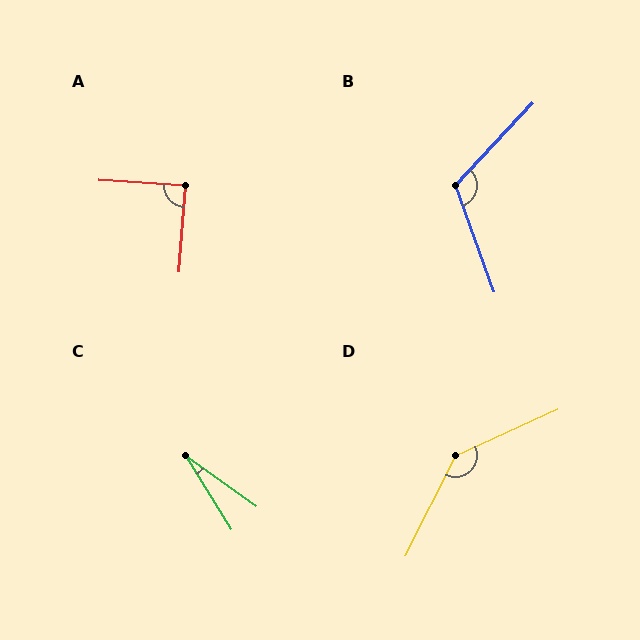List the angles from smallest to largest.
C (22°), A (89°), B (116°), D (141°).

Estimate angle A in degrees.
Approximately 89 degrees.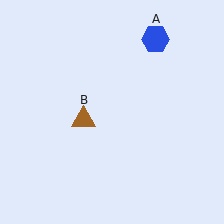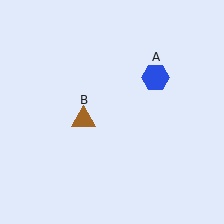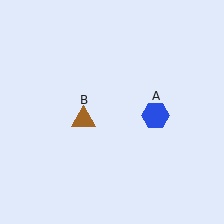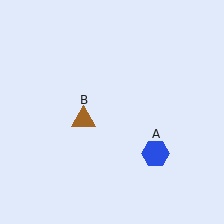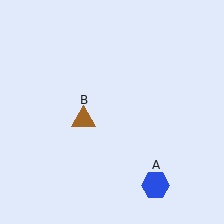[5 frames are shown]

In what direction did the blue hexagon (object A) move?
The blue hexagon (object A) moved down.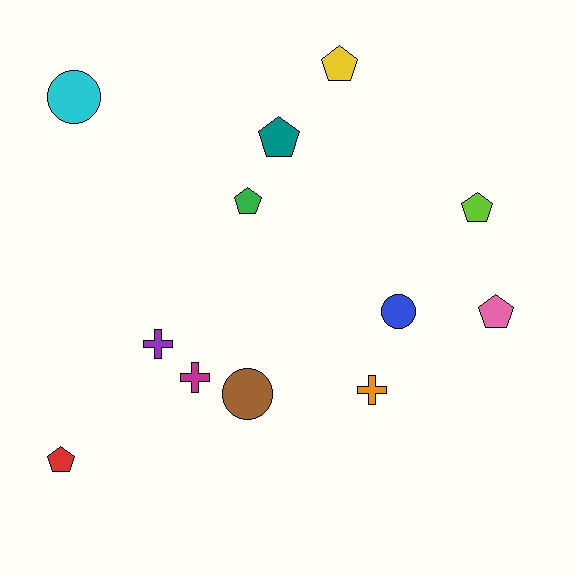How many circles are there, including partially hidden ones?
There are 3 circles.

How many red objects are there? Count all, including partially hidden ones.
There is 1 red object.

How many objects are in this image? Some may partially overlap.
There are 12 objects.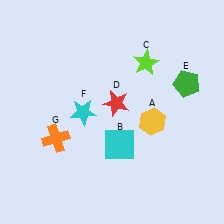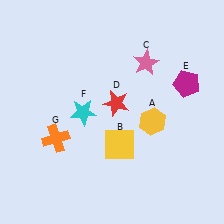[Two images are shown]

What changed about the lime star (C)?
In Image 1, C is lime. In Image 2, it changed to pink.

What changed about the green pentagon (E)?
In Image 1, E is green. In Image 2, it changed to magenta.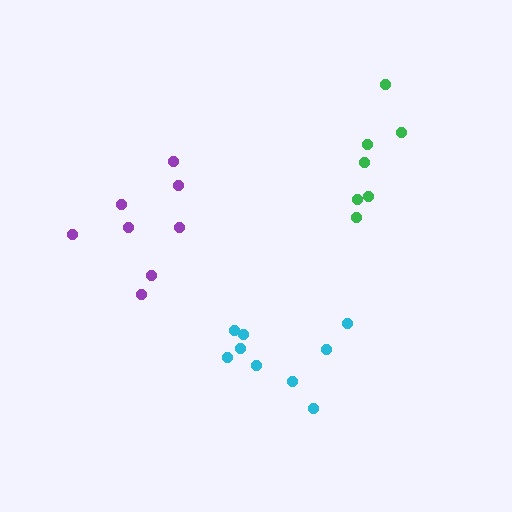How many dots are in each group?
Group 1: 9 dots, Group 2: 8 dots, Group 3: 7 dots (24 total).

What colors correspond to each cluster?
The clusters are colored: cyan, purple, green.